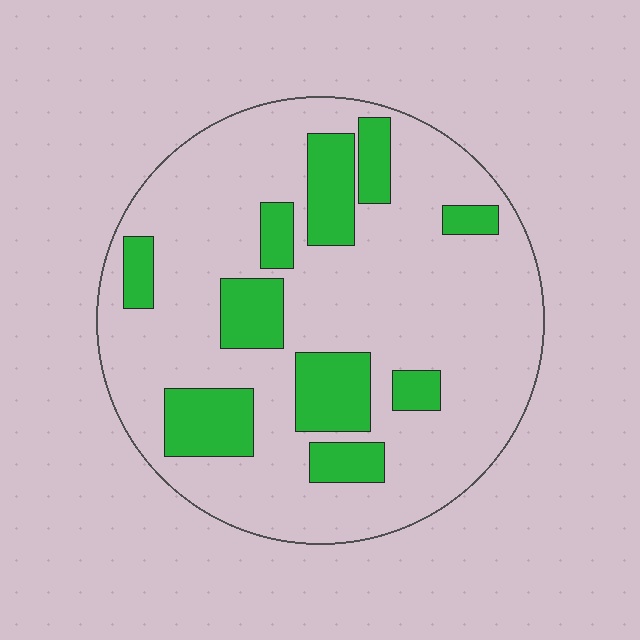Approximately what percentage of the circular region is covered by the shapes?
Approximately 25%.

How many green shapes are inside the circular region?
10.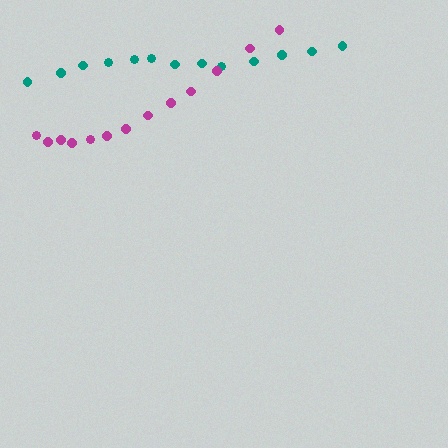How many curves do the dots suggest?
There are 2 distinct paths.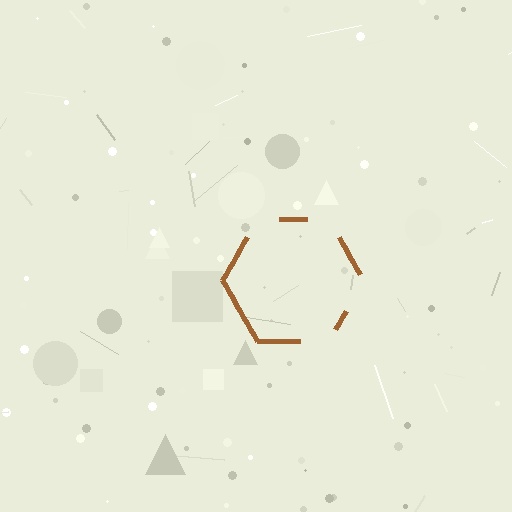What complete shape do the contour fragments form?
The contour fragments form a hexagon.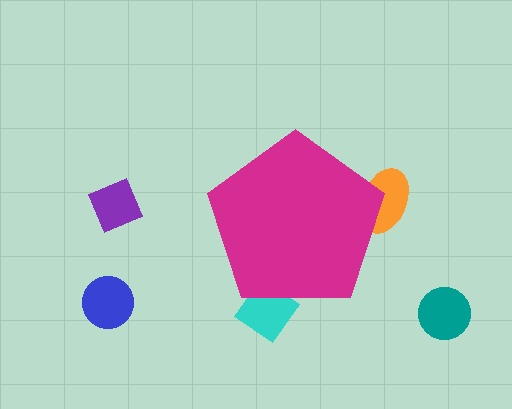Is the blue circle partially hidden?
No, the blue circle is fully visible.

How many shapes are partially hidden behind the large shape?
2 shapes are partially hidden.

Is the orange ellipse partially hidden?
Yes, the orange ellipse is partially hidden behind the magenta pentagon.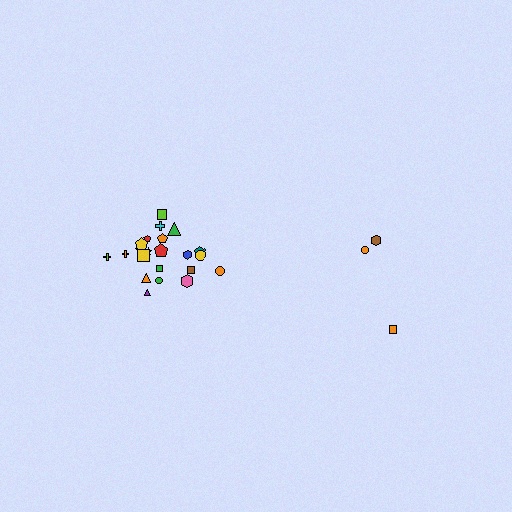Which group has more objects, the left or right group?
The left group.